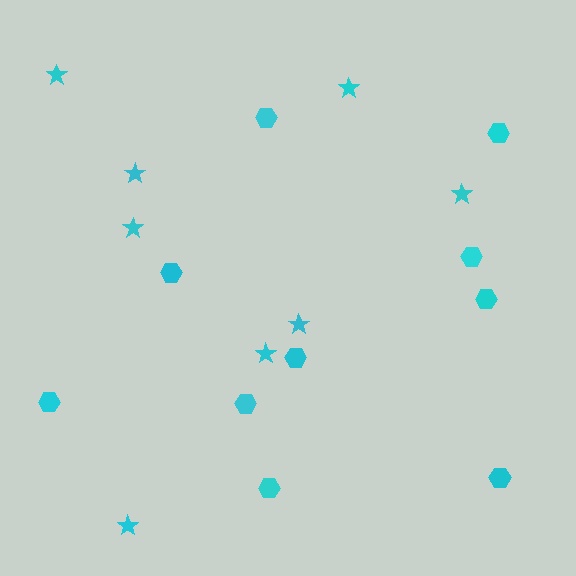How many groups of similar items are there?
There are 2 groups: one group of stars (8) and one group of hexagons (10).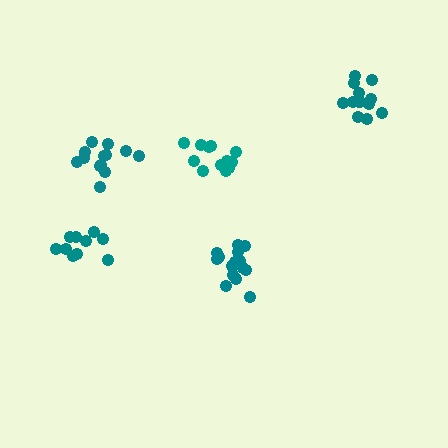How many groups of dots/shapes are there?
There are 5 groups.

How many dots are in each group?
Group 1: 14 dots, Group 2: 15 dots, Group 3: 13 dots, Group 4: 10 dots, Group 5: 13 dots (65 total).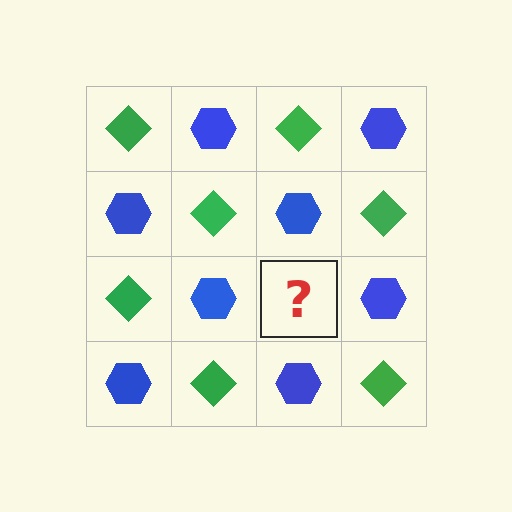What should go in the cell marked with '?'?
The missing cell should contain a green diamond.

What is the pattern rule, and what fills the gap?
The rule is that it alternates green diamond and blue hexagon in a checkerboard pattern. The gap should be filled with a green diamond.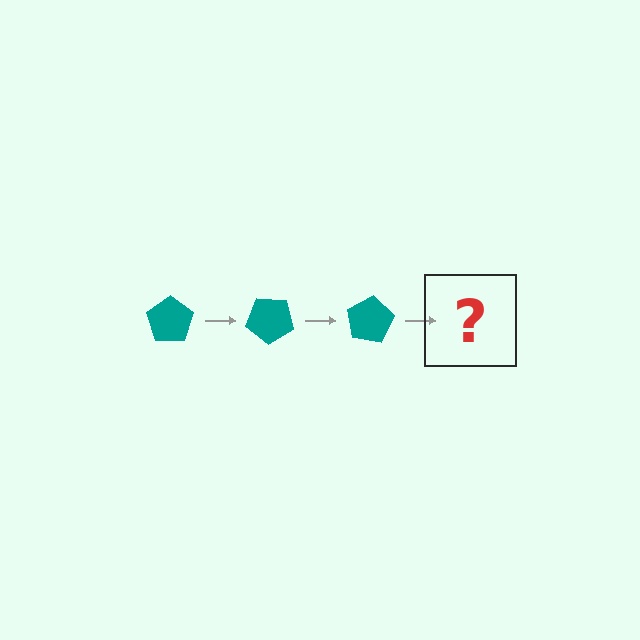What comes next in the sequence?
The next element should be a teal pentagon rotated 120 degrees.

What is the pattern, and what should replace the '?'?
The pattern is that the pentagon rotates 40 degrees each step. The '?' should be a teal pentagon rotated 120 degrees.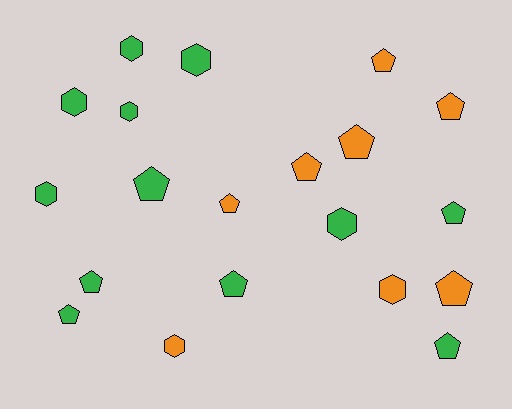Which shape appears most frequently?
Pentagon, with 12 objects.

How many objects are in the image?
There are 20 objects.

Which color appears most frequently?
Green, with 12 objects.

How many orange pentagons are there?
There are 6 orange pentagons.